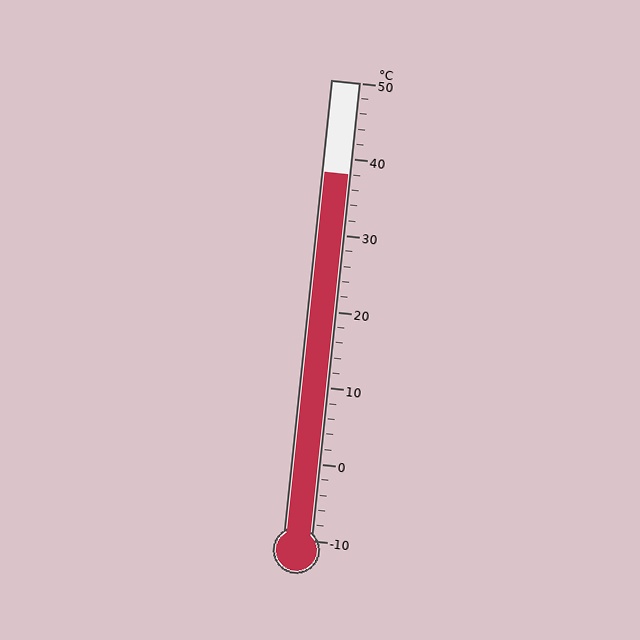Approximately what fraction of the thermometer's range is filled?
The thermometer is filled to approximately 80% of its range.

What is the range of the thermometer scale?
The thermometer scale ranges from -10°C to 50°C.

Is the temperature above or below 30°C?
The temperature is above 30°C.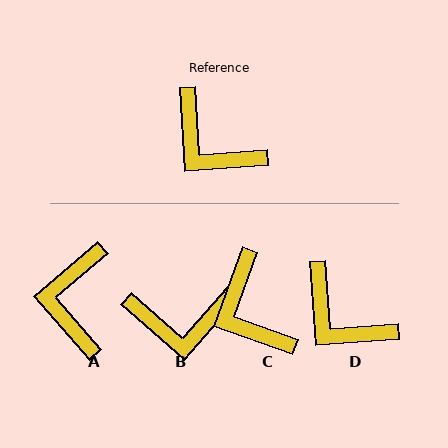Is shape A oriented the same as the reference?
No, it is off by about 53 degrees.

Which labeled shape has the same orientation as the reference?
D.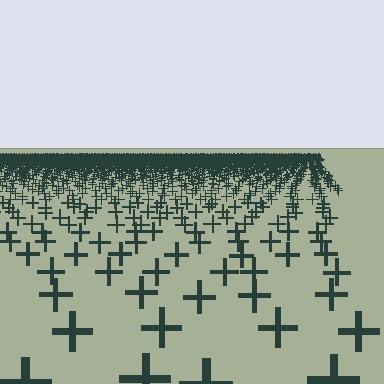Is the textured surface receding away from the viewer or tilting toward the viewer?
The surface is receding away from the viewer. Texture elements get smaller and denser toward the top.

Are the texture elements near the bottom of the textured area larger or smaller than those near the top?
Larger. Near the bottom, elements are closer to the viewer and appear at a bigger on-screen size.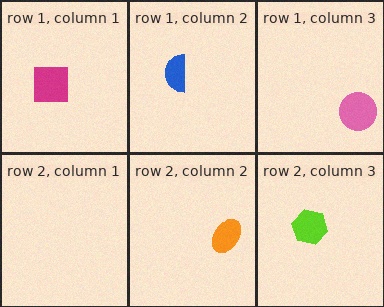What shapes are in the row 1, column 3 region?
The pink circle.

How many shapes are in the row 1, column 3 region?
1.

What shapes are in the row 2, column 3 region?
The lime hexagon.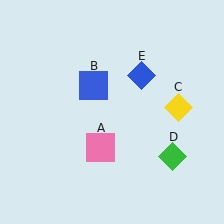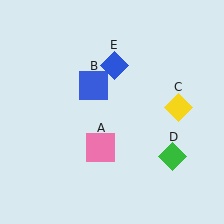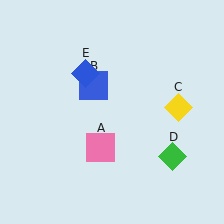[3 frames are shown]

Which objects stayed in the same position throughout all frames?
Pink square (object A) and blue square (object B) and yellow diamond (object C) and green diamond (object D) remained stationary.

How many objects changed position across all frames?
1 object changed position: blue diamond (object E).